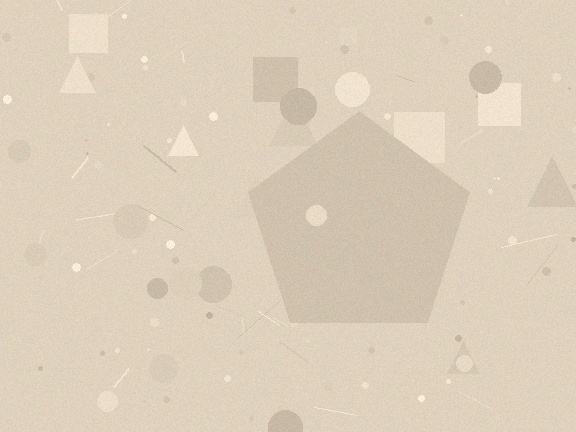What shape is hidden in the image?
A pentagon is hidden in the image.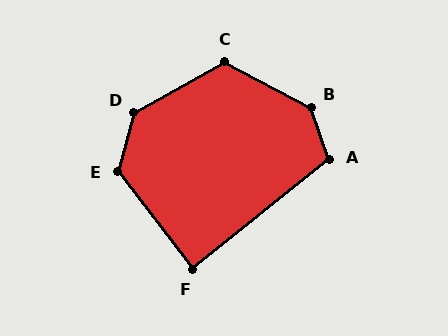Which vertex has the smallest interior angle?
F, at approximately 89 degrees.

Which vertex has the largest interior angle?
B, at approximately 137 degrees.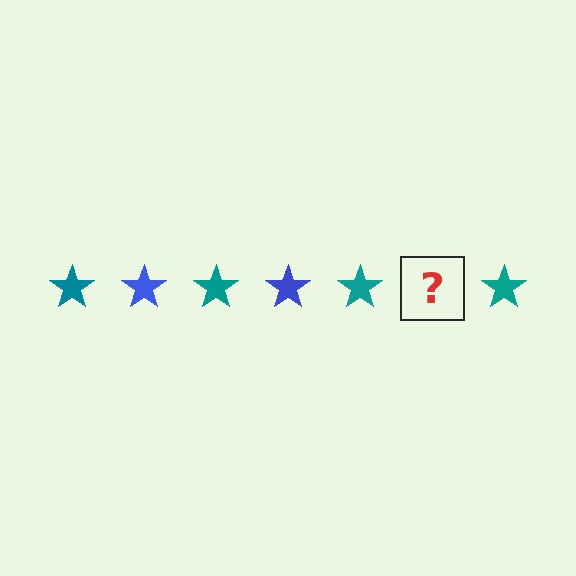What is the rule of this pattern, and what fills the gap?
The rule is that the pattern cycles through teal, blue stars. The gap should be filled with a blue star.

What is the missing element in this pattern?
The missing element is a blue star.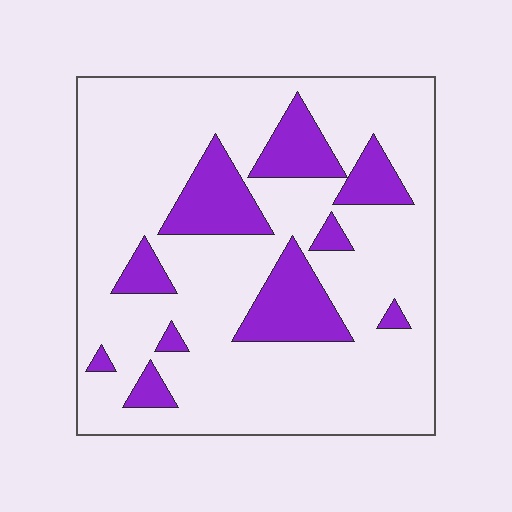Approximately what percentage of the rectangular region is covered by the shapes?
Approximately 20%.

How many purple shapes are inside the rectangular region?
10.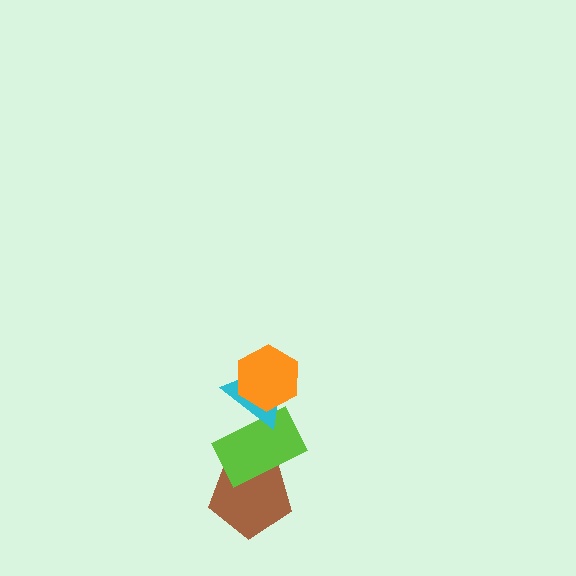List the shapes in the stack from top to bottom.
From top to bottom: the orange hexagon, the cyan triangle, the lime rectangle, the brown pentagon.